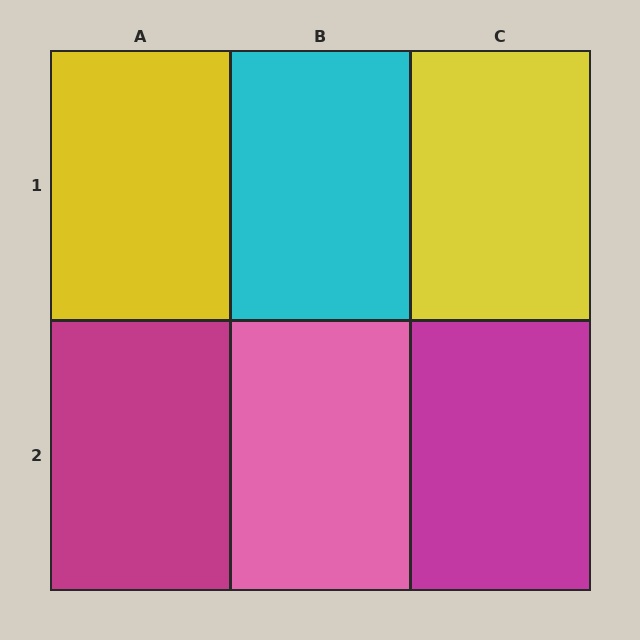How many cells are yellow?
2 cells are yellow.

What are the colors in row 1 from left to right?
Yellow, cyan, yellow.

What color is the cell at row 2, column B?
Pink.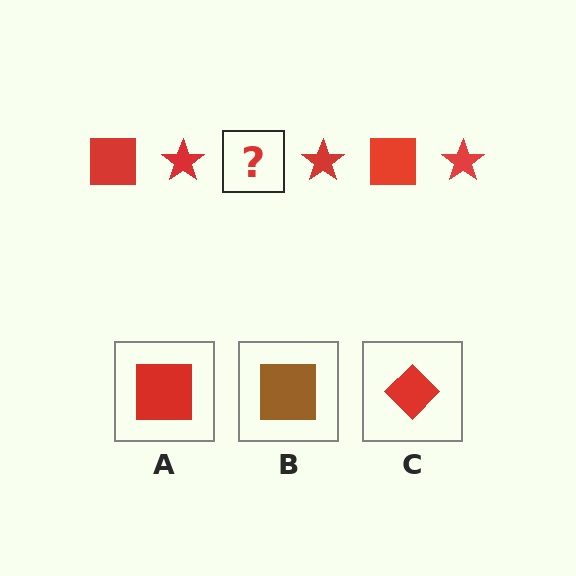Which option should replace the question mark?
Option A.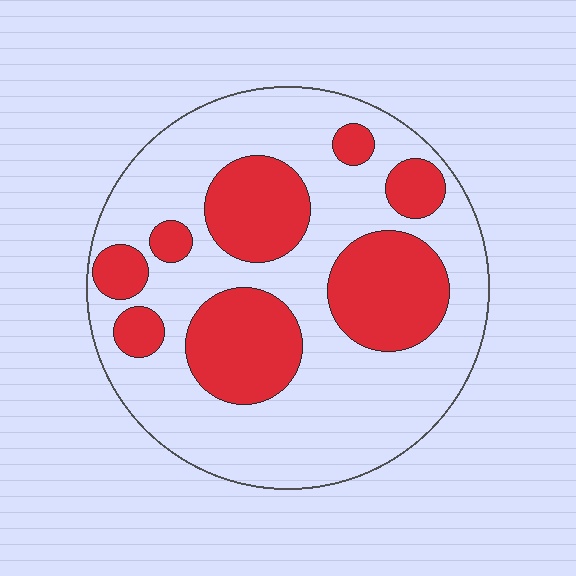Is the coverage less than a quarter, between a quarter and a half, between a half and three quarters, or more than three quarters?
Between a quarter and a half.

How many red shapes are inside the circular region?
8.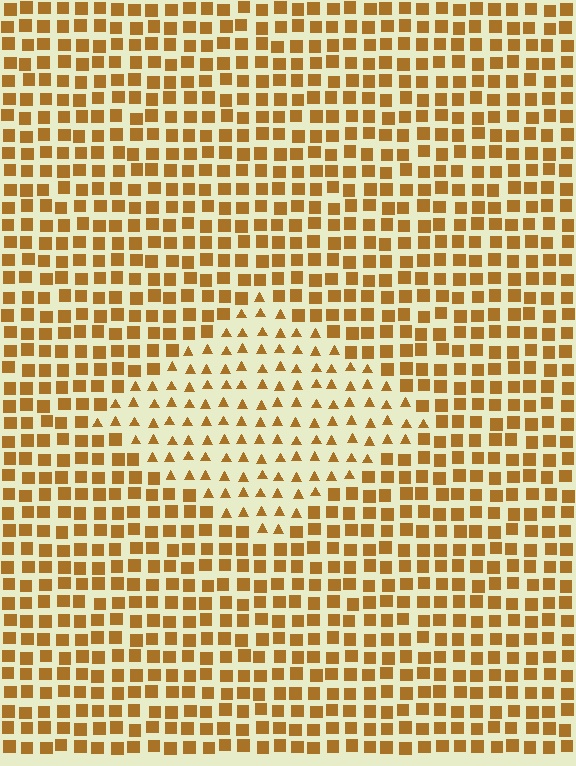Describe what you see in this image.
The image is filled with small brown elements arranged in a uniform grid. A diamond-shaped region contains triangles, while the surrounding area contains squares. The boundary is defined purely by the change in element shape.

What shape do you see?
I see a diamond.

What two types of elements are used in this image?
The image uses triangles inside the diamond region and squares outside it.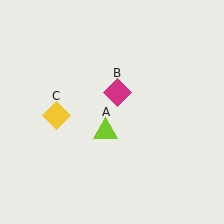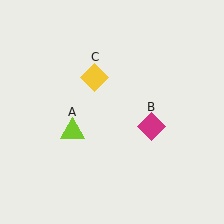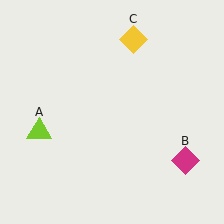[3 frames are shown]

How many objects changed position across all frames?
3 objects changed position: lime triangle (object A), magenta diamond (object B), yellow diamond (object C).